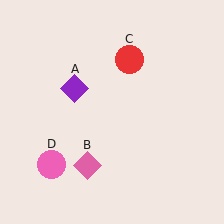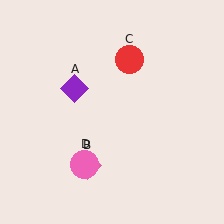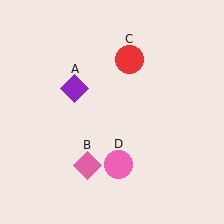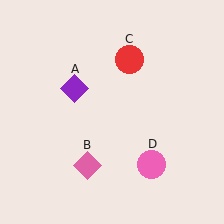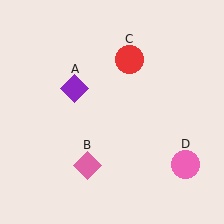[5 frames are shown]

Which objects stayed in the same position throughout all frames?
Purple diamond (object A) and pink diamond (object B) and red circle (object C) remained stationary.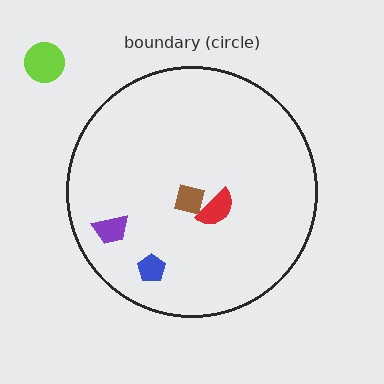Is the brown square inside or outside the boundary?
Inside.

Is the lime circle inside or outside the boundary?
Outside.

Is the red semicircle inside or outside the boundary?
Inside.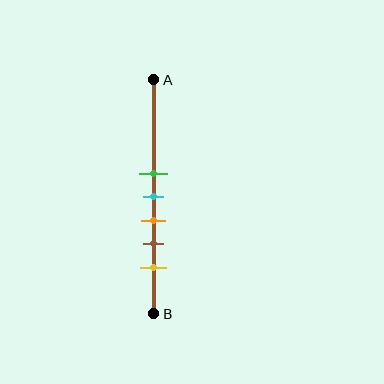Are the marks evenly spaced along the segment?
Yes, the marks are approximately evenly spaced.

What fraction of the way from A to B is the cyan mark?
The cyan mark is approximately 50% (0.5) of the way from A to B.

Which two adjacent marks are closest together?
The green and cyan marks are the closest adjacent pair.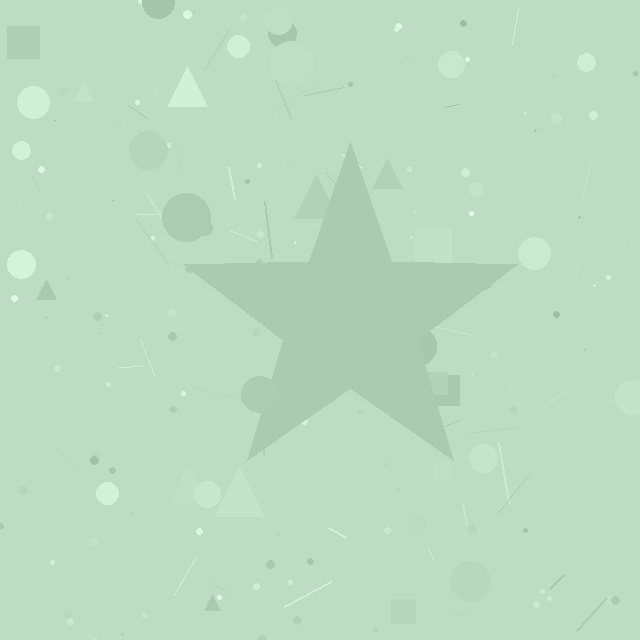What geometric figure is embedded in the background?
A star is embedded in the background.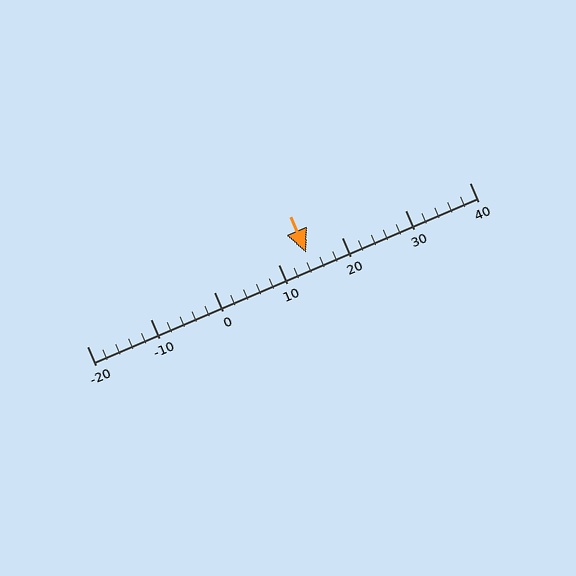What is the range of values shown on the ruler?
The ruler shows values from -20 to 40.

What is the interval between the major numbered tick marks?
The major tick marks are spaced 10 units apart.